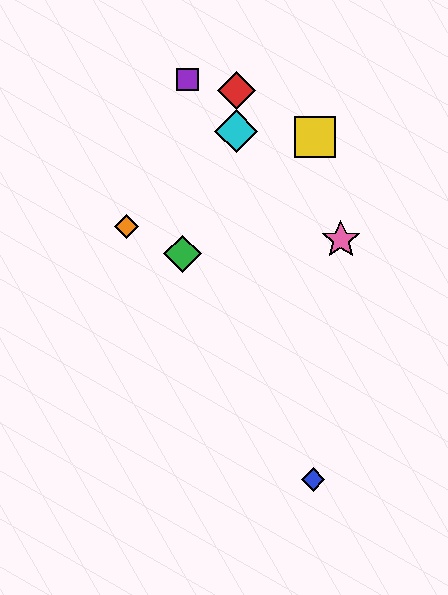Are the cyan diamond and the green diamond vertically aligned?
No, the cyan diamond is at x≈236 and the green diamond is at x≈183.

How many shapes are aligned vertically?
2 shapes (the red diamond, the cyan diamond) are aligned vertically.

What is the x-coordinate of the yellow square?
The yellow square is at x≈315.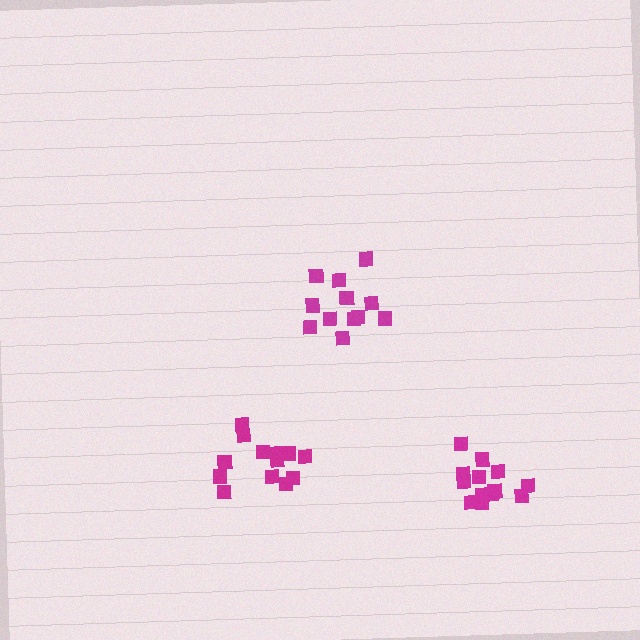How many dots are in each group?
Group 1: 12 dots, Group 2: 13 dots, Group 3: 13 dots (38 total).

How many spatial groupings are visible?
There are 3 spatial groupings.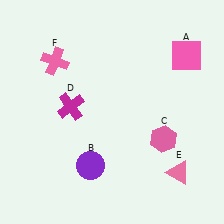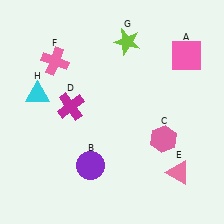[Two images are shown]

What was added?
A lime star (G), a cyan triangle (H) were added in Image 2.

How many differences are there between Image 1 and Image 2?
There are 2 differences between the two images.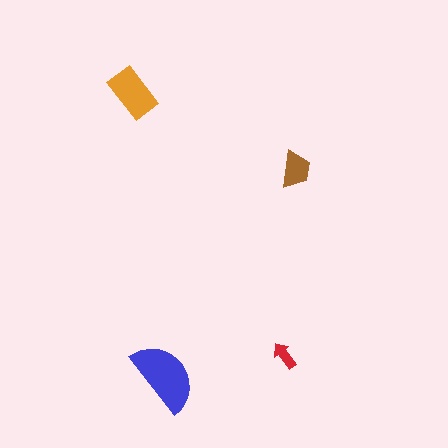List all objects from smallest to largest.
The red arrow, the brown trapezoid, the orange rectangle, the blue semicircle.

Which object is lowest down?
The blue semicircle is bottommost.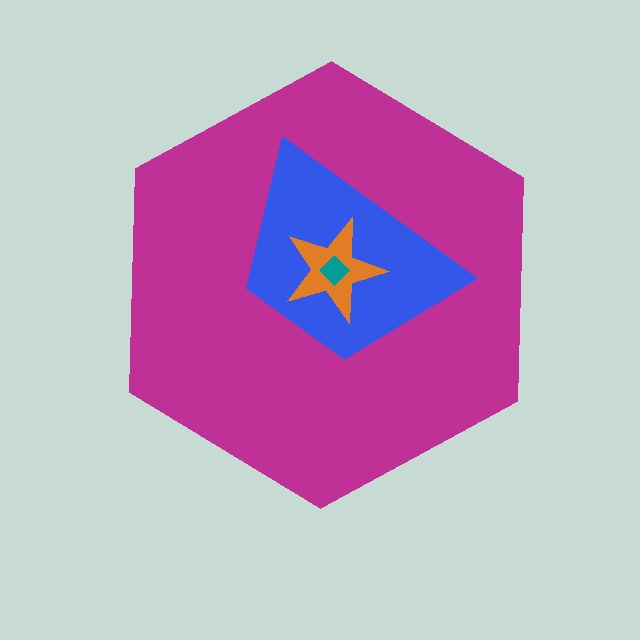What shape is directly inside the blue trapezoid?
The orange star.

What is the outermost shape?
The magenta hexagon.